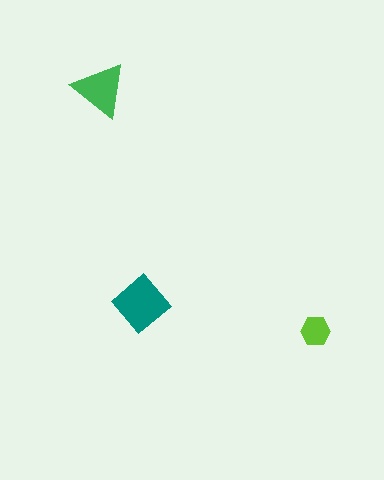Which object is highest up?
The green triangle is topmost.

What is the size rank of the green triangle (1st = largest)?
2nd.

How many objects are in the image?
There are 3 objects in the image.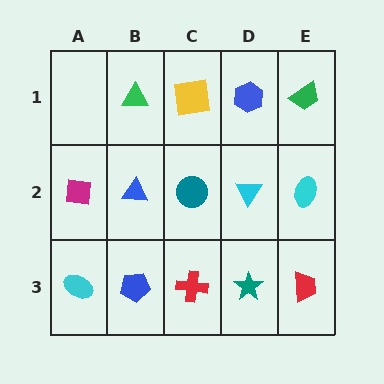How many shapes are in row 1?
4 shapes.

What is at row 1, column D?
A blue hexagon.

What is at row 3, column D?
A teal star.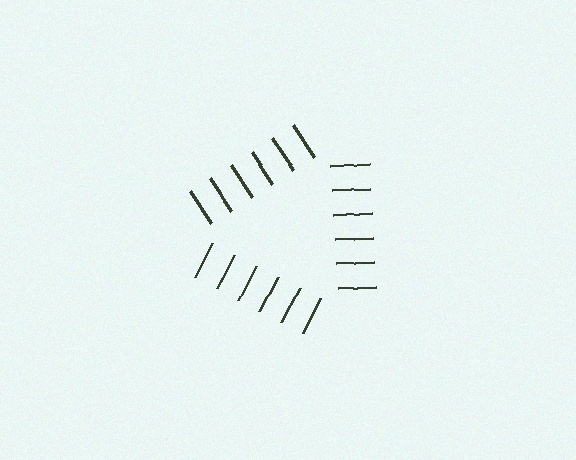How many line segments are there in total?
18 — 6 along each of the 3 edges.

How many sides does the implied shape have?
3 sides — the line-ends trace a triangle.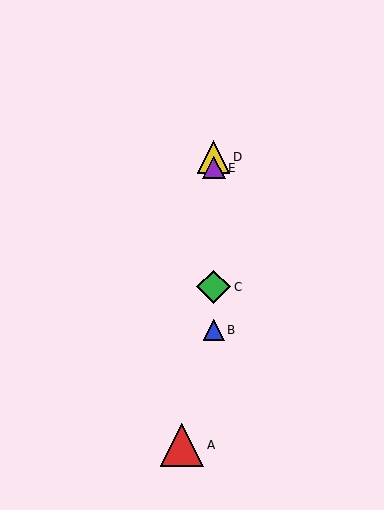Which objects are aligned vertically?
Objects B, C, D, E are aligned vertically.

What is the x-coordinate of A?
Object A is at x≈182.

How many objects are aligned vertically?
4 objects (B, C, D, E) are aligned vertically.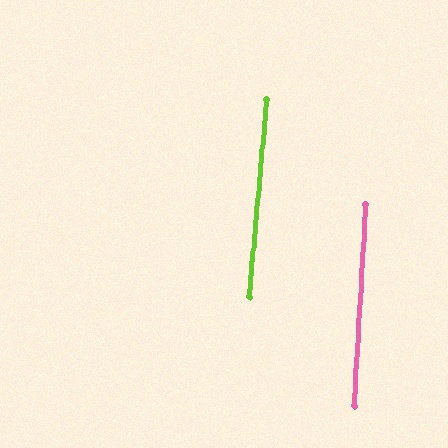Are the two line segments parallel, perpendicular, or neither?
Parallel — their directions differ by only 1.7°.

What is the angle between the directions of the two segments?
Approximately 2 degrees.